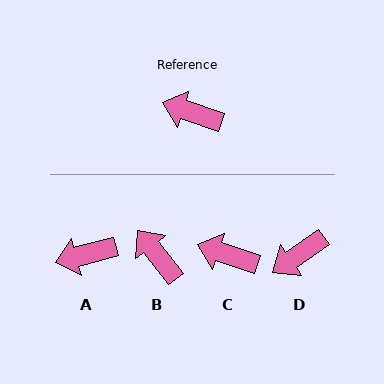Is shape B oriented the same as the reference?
No, it is off by about 33 degrees.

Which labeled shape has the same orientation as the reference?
C.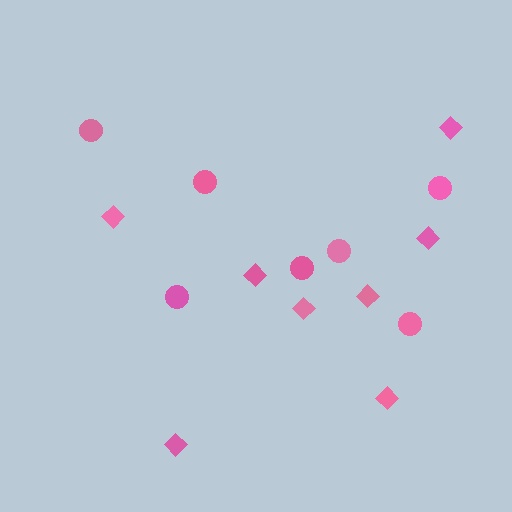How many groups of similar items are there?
There are 2 groups: one group of diamonds (8) and one group of circles (7).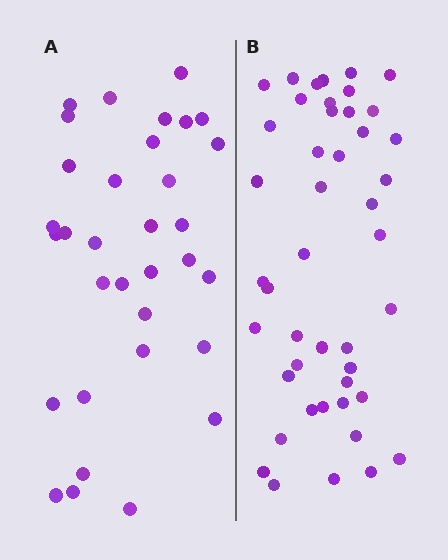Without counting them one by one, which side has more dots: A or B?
Region B (the right region) has more dots.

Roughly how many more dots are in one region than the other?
Region B has roughly 12 or so more dots than region A.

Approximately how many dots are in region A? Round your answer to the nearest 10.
About 30 dots. (The exact count is 33, which rounds to 30.)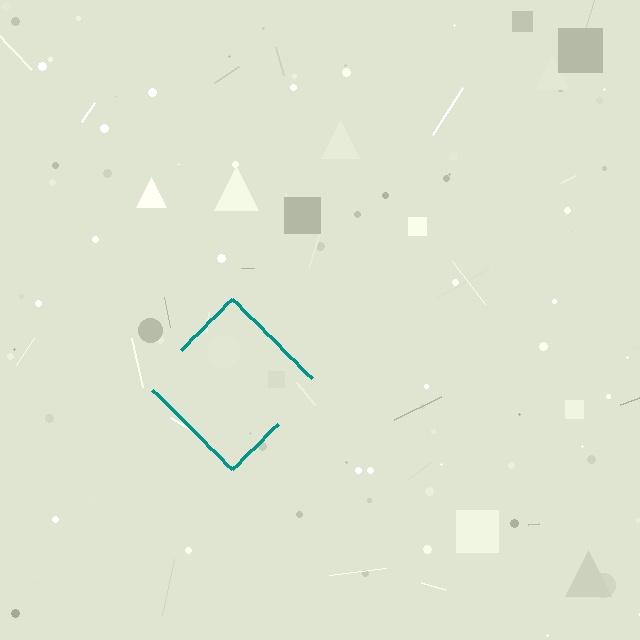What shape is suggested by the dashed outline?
The dashed outline suggests a diamond.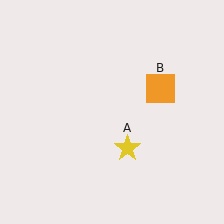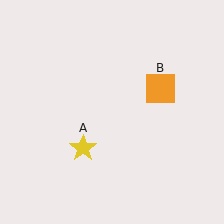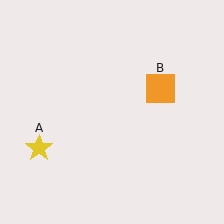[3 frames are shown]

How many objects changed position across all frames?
1 object changed position: yellow star (object A).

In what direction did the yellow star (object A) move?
The yellow star (object A) moved left.